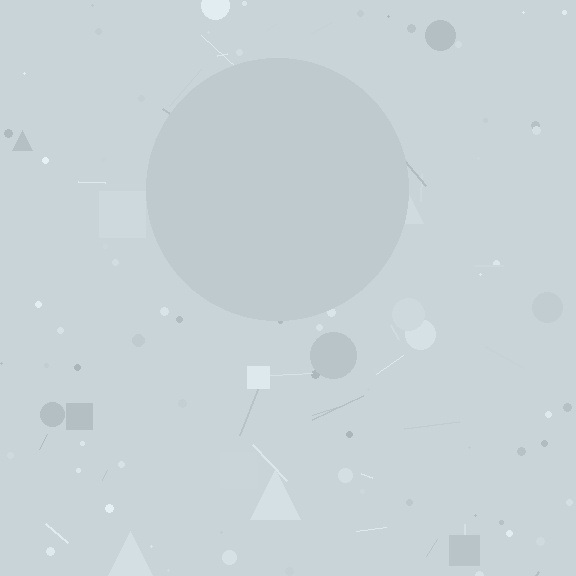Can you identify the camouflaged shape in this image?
The camouflaged shape is a circle.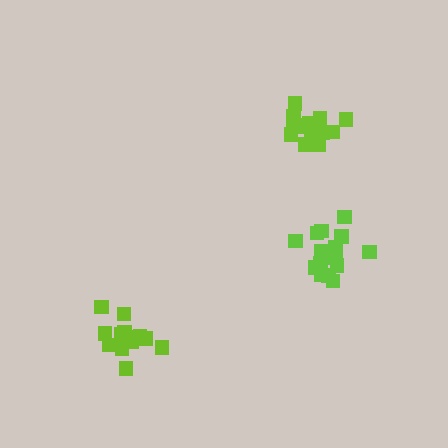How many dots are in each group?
Group 1: 17 dots, Group 2: 13 dots, Group 3: 14 dots (44 total).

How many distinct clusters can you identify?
There are 3 distinct clusters.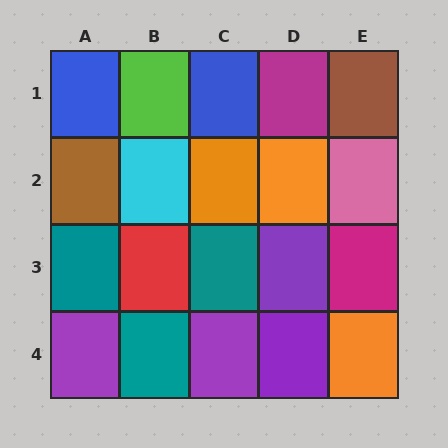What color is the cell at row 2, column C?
Orange.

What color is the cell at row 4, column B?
Teal.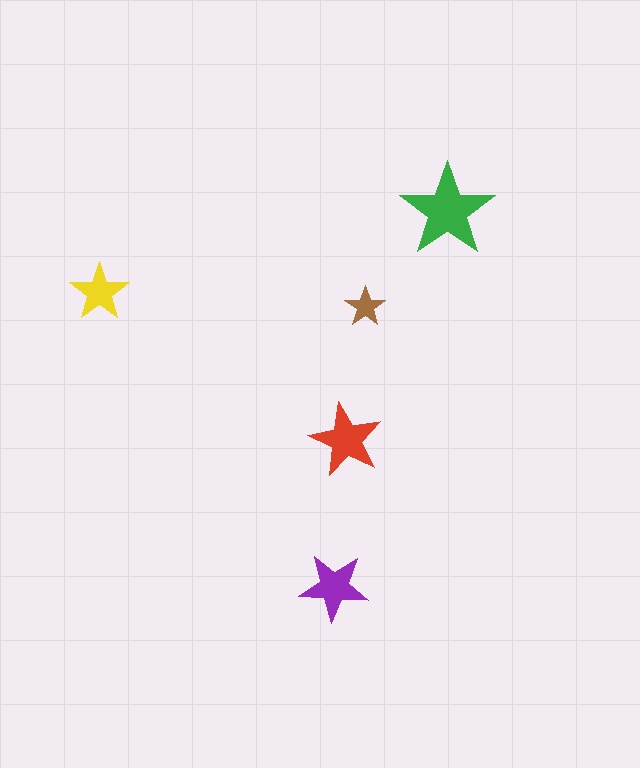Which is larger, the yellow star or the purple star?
The purple one.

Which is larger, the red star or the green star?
The green one.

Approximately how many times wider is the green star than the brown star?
About 2.5 times wider.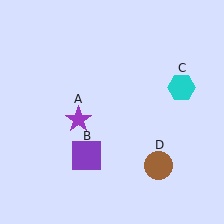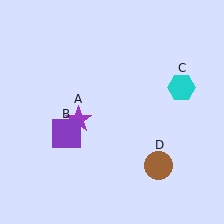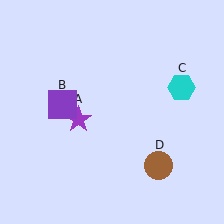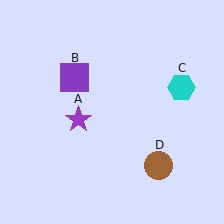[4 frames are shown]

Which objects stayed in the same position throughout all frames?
Purple star (object A) and cyan hexagon (object C) and brown circle (object D) remained stationary.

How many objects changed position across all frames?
1 object changed position: purple square (object B).